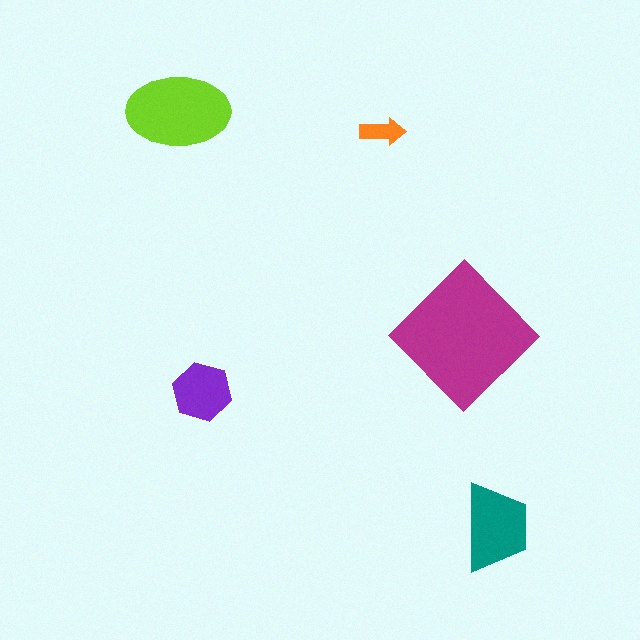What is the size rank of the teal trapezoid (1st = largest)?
3rd.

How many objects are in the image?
There are 5 objects in the image.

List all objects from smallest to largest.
The orange arrow, the purple hexagon, the teal trapezoid, the lime ellipse, the magenta diamond.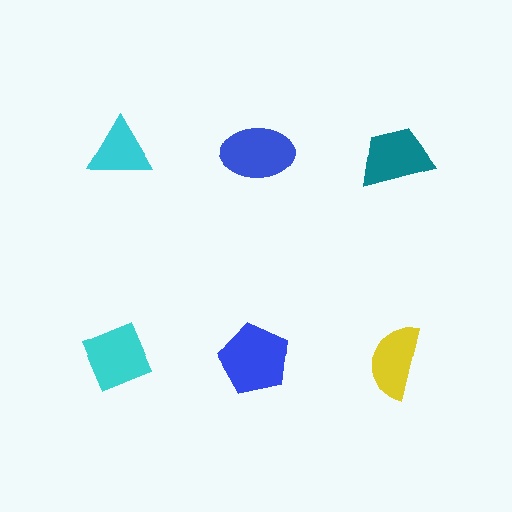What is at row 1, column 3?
A teal trapezoid.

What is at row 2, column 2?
A blue pentagon.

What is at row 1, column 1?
A cyan triangle.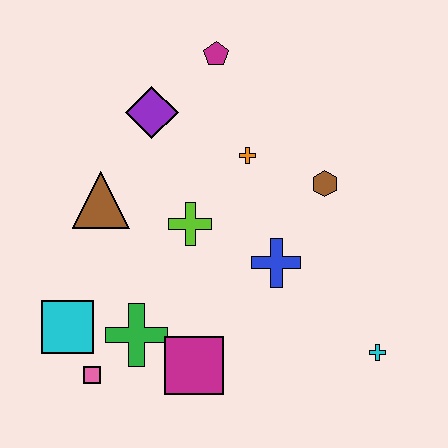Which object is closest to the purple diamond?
The magenta pentagon is closest to the purple diamond.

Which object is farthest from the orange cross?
The pink square is farthest from the orange cross.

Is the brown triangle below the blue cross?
No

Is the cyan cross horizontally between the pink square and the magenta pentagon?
No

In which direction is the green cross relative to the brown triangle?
The green cross is below the brown triangle.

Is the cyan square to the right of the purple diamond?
No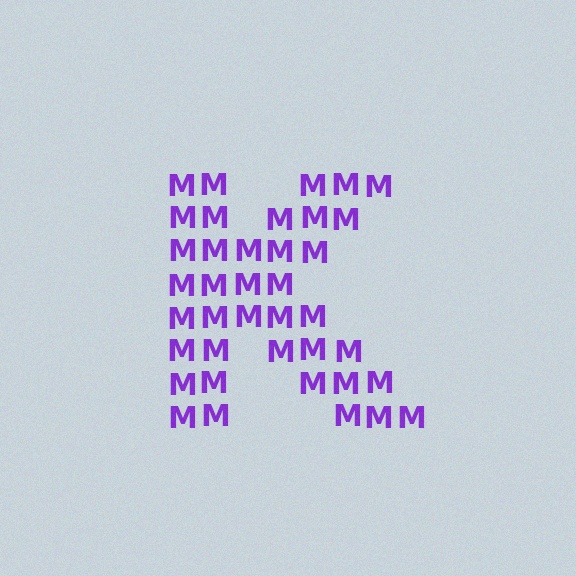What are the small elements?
The small elements are letter M's.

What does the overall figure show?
The overall figure shows the letter K.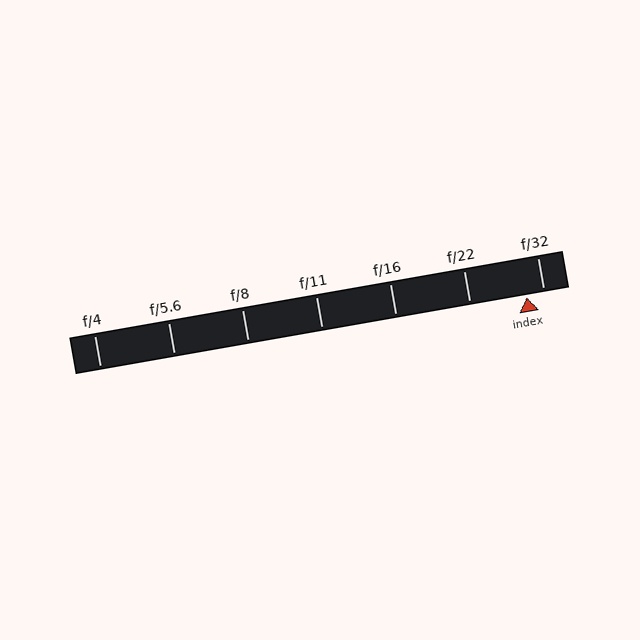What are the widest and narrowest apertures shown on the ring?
The widest aperture shown is f/4 and the narrowest is f/32.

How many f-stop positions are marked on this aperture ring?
There are 7 f-stop positions marked.